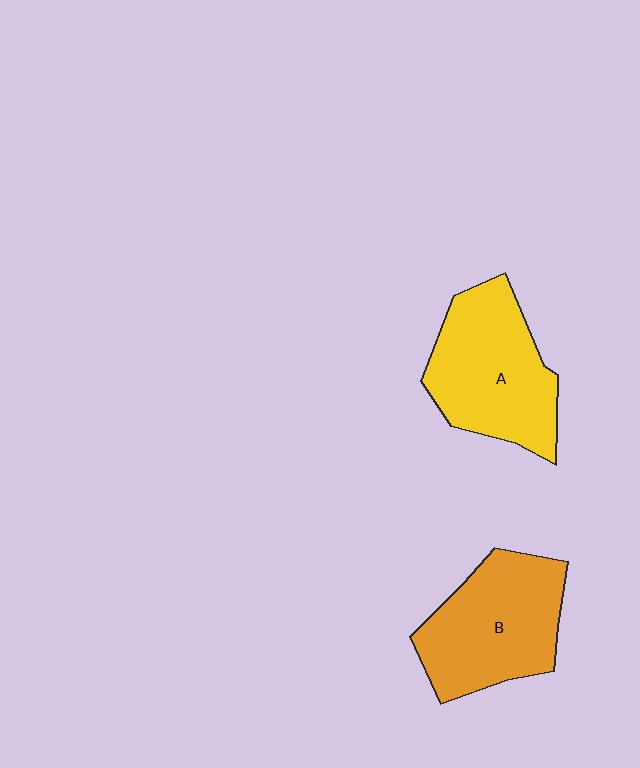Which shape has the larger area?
Shape A (yellow).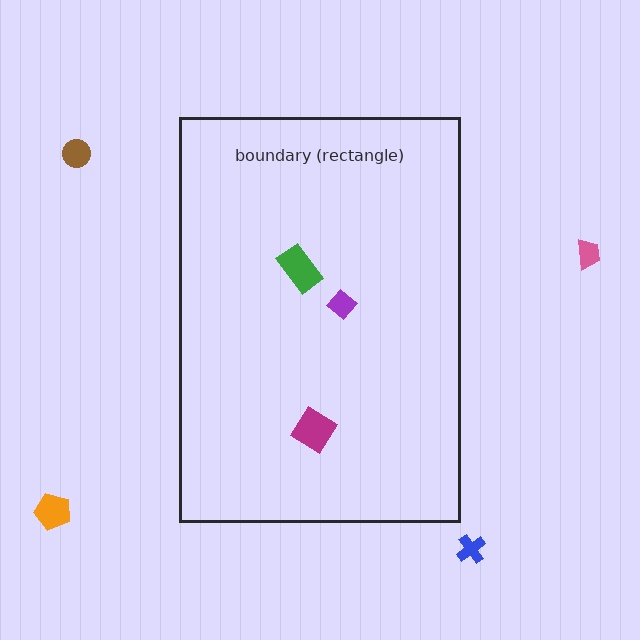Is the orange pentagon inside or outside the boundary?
Outside.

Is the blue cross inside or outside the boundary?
Outside.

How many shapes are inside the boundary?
3 inside, 4 outside.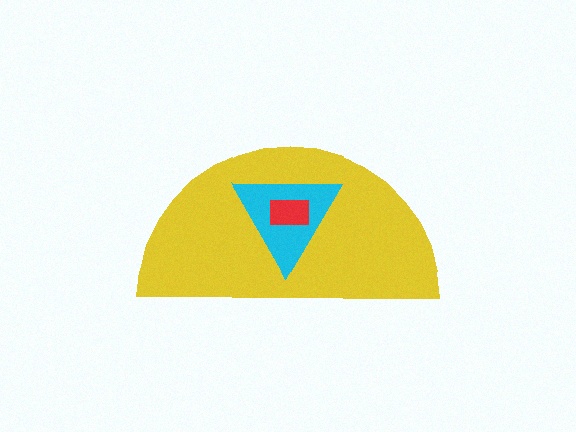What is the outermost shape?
The yellow semicircle.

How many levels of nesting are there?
3.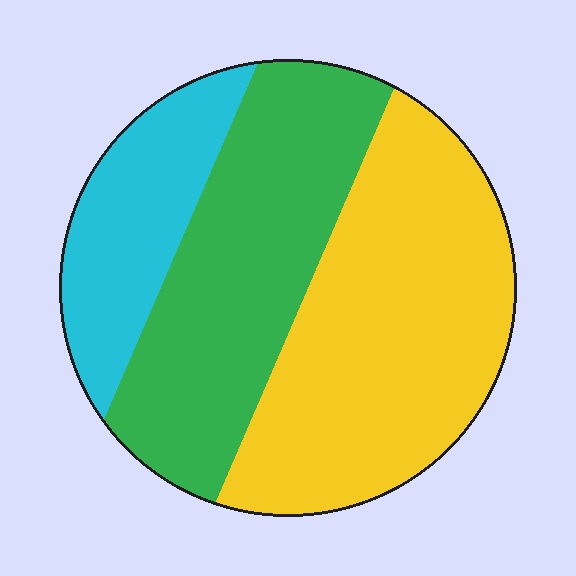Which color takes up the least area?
Cyan, at roughly 20%.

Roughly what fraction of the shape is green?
Green covers around 35% of the shape.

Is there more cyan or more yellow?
Yellow.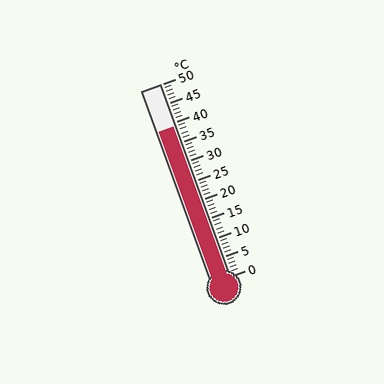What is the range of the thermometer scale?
The thermometer scale ranges from 0°C to 50°C.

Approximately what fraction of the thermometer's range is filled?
The thermometer is filled to approximately 80% of its range.